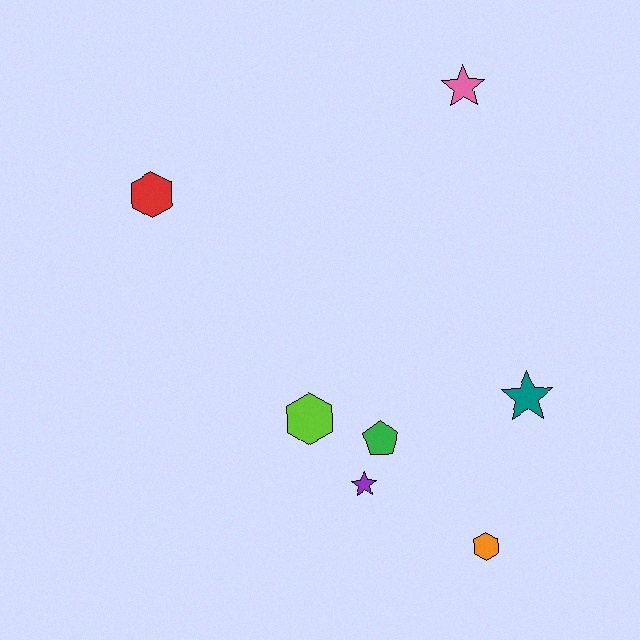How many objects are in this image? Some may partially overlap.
There are 7 objects.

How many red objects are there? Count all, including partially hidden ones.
There is 1 red object.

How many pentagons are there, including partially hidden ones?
There is 1 pentagon.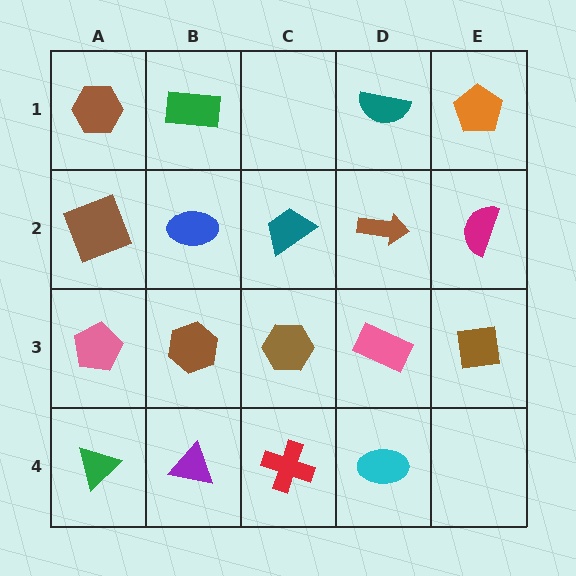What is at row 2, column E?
A magenta semicircle.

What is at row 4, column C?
A red cross.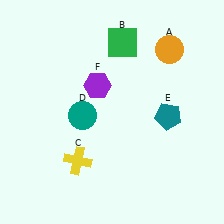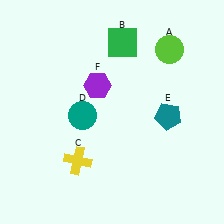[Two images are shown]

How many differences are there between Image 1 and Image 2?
There is 1 difference between the two images.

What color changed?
The circle (A) changed from orange in Image 1 to lime in Image 2.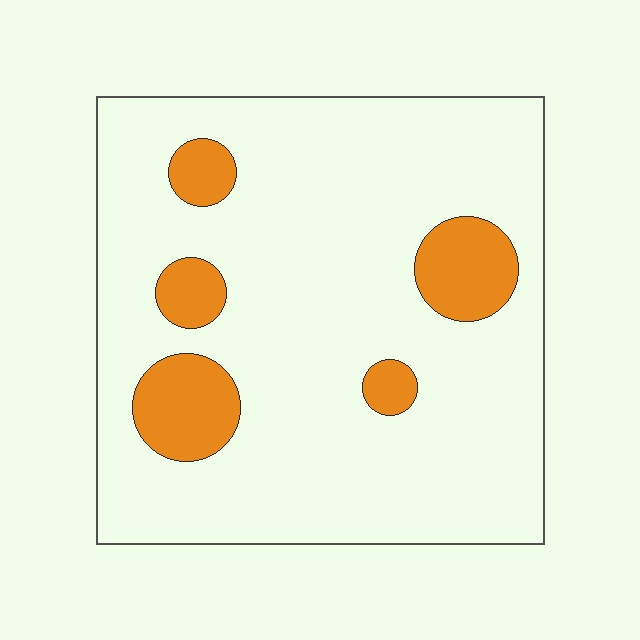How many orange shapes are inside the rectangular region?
5.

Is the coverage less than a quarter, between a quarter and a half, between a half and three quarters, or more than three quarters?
Less than a quarter.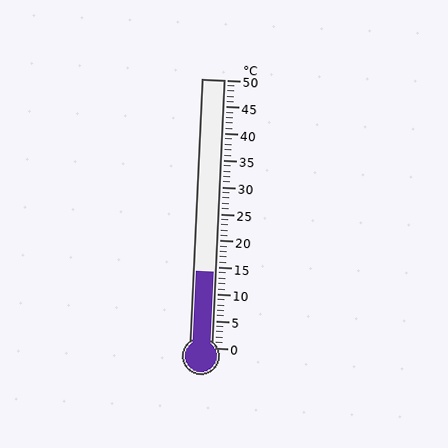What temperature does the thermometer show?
The thermometer shows approximately 14°C.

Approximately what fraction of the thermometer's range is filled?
The thermometer is filled to approximately 30% of its range.